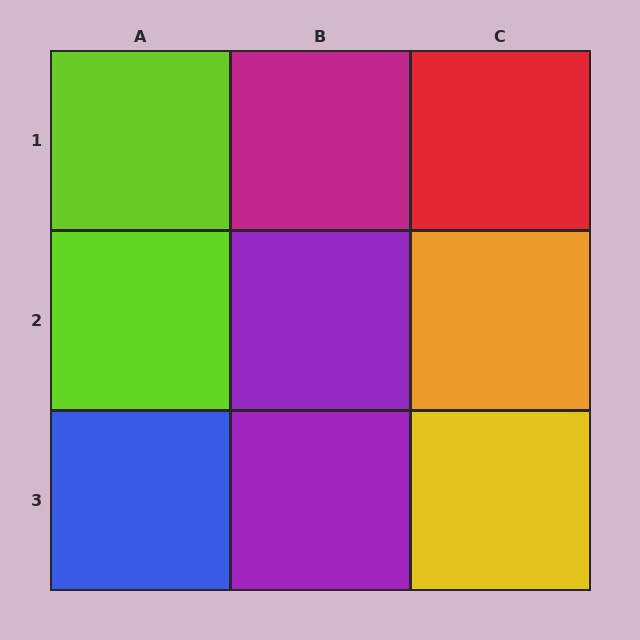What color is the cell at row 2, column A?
Lime.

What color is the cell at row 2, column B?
Purple.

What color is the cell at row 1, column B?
Magenta.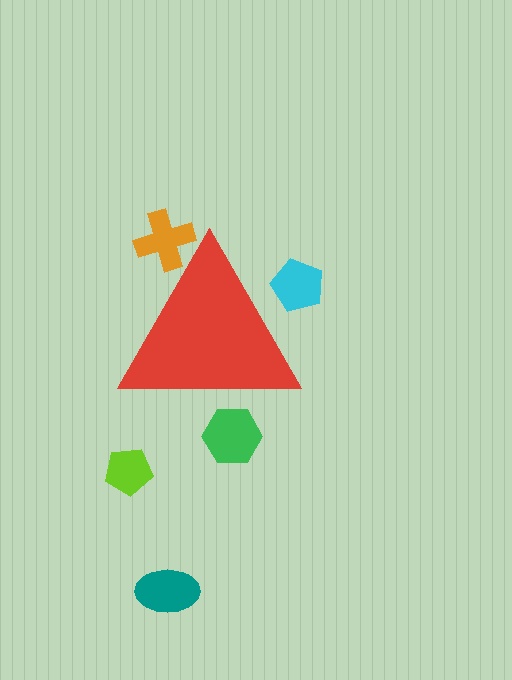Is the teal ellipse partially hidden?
No, the teal ellipse is fully visible.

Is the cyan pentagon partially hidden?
Yes, the cyan pentagon is partially hidden behind the red triangle.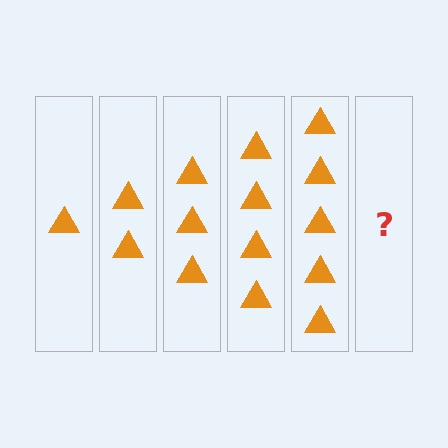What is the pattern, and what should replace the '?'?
The pattern is that each step adds one more triangle. The '?' should be 6 triangles.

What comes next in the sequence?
The next element should be 6 triangles.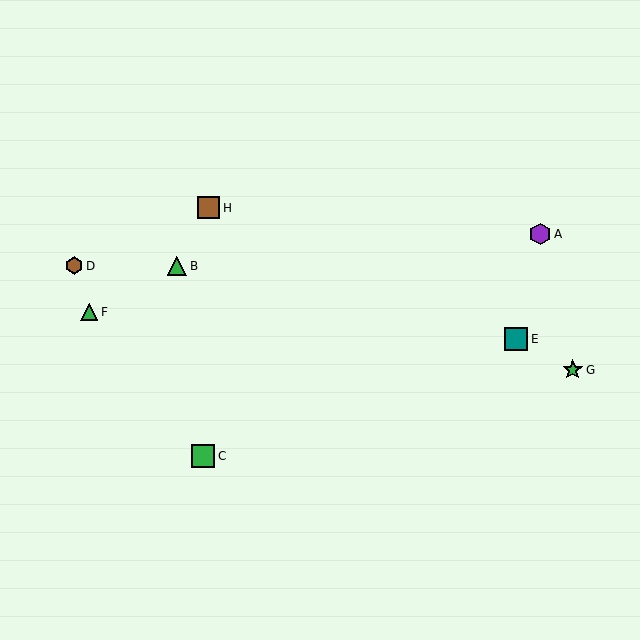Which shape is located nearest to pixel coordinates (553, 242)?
The purple hexagon (labeled A) at (540, 234) is nearest to that location.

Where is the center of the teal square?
The center of the teal square is at (516, 339).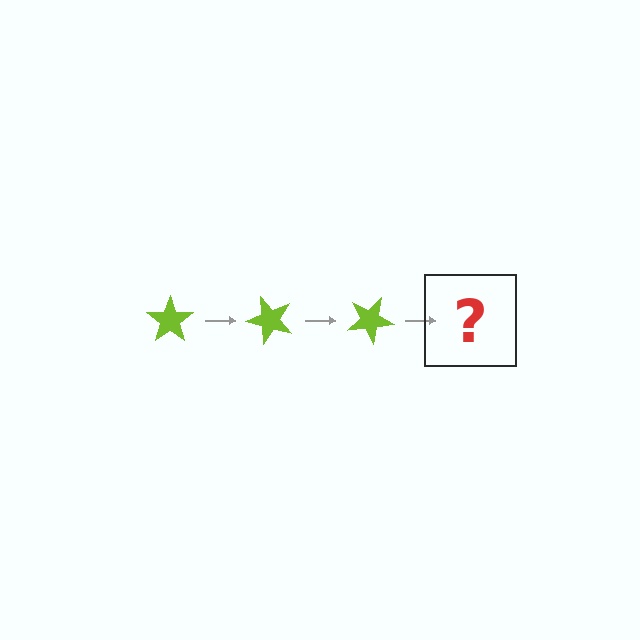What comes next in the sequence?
The next element should be a lime star rotated 150 degrees.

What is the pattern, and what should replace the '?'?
The pattern is that the star rotates 50 degrees each step. The '?' should be a lime star rotated 150 degrees.